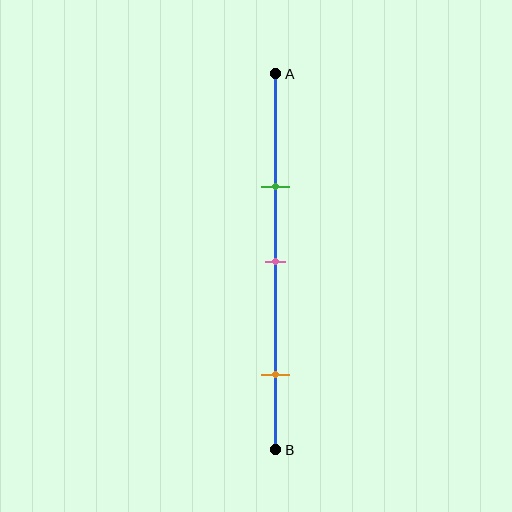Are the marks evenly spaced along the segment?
No, the marks are not evenly spaced.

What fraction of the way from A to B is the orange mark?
The orange mark is approximately 80% (0.8) of the way from A to B.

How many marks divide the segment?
There are 3 marks dividing the segment.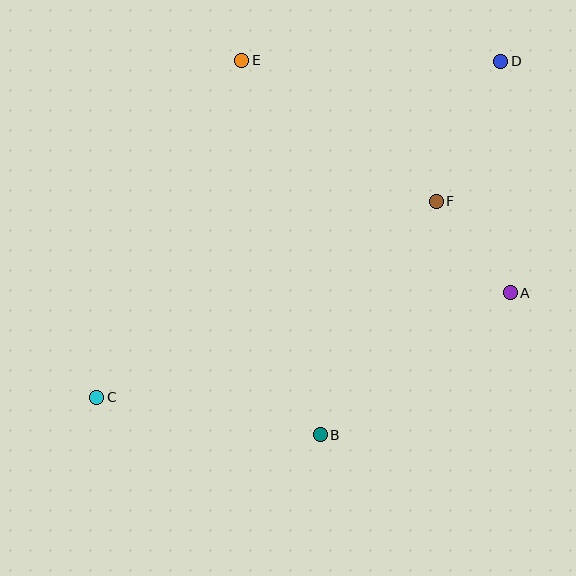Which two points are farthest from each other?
Points C and D are farthest from each other.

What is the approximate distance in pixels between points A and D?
The distance between A and D is approximately 232 pixels.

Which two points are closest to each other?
Points A and F are closest to each other.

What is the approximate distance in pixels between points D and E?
The distance between D and E is approximately 259 pixels.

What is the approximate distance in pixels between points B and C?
The distance between B and C is approximately 227 pixels.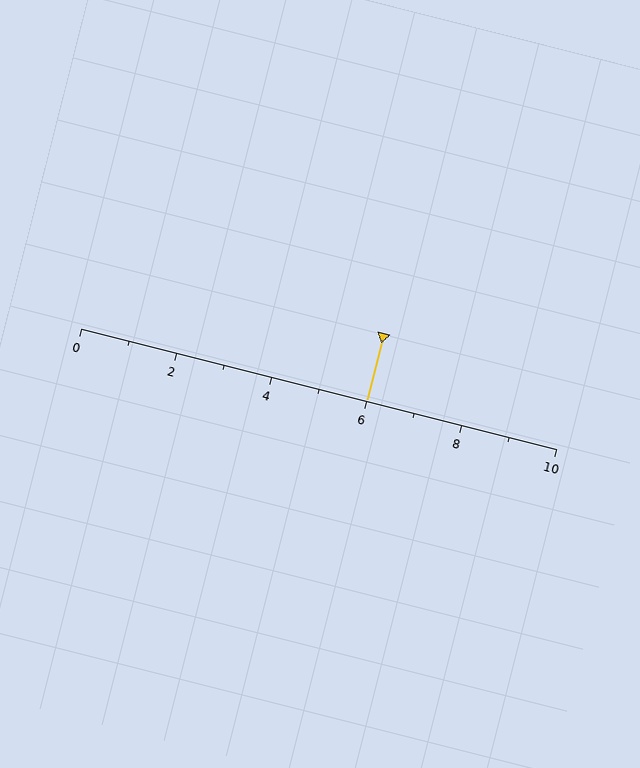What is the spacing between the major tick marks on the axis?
The major ticks are spaced 2 apart.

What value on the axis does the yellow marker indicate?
The marker indicates approximately 6.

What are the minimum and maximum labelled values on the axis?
The axis runs from 0 to 10.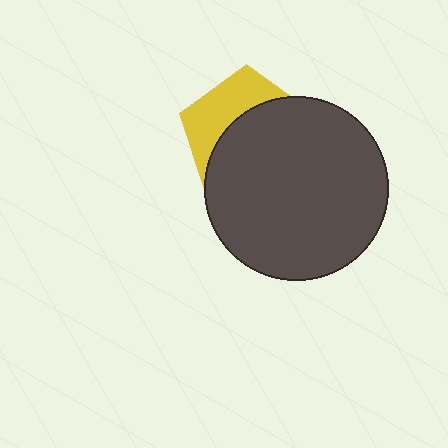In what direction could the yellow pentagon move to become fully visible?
The yellow pentagon could move toward the upper-left. That would shift it out from behind the dark gray circle entirely.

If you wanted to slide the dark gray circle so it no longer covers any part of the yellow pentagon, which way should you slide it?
Slide it toward the lower-right — that is the most direct way to separate the two shapes.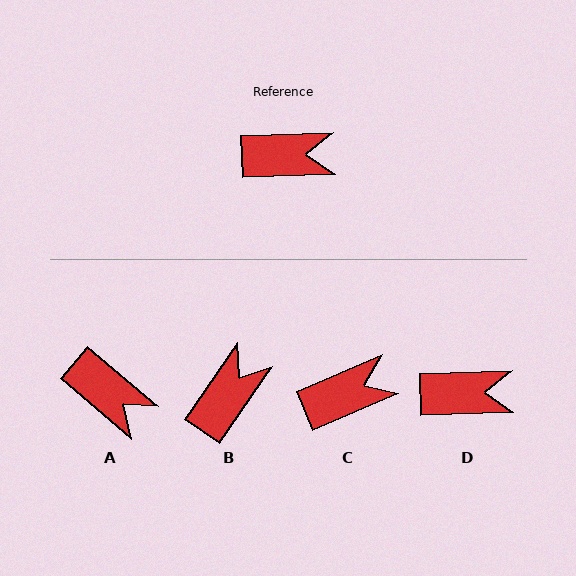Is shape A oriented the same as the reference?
No, it is off by about 42 degrees.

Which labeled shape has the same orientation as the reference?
D.